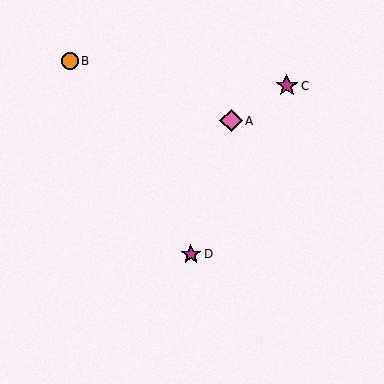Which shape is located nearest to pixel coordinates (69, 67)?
The orange circle (labeled B) at (70, 61) is nearest to that location.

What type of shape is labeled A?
Shape A is a pink diamond.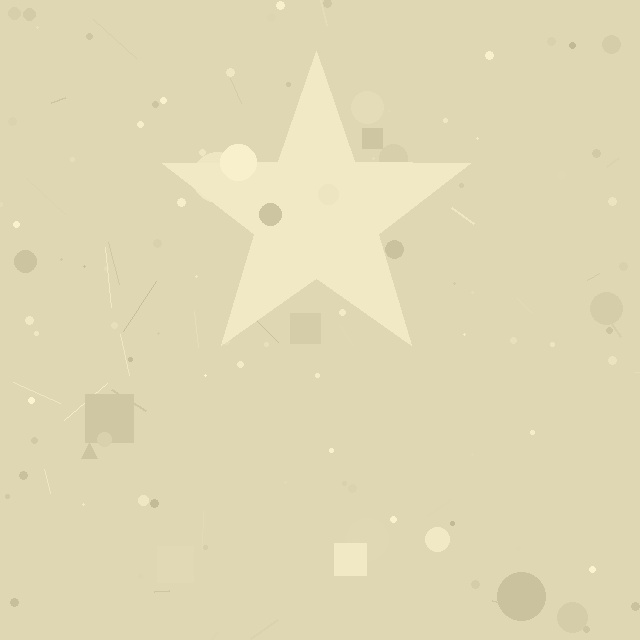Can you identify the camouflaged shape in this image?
The camouflaged shape is a star.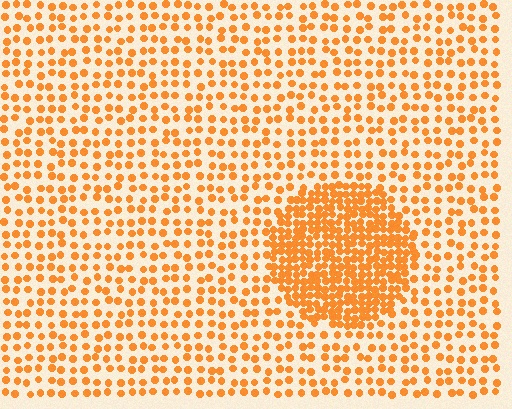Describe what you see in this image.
The image contains small orange elements arranged at two different densities. A circle-shaped region is visible where the elements are more densely packed than the surrounding area.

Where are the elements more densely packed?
The elements are more densely packed inside the circle boundary.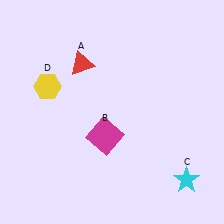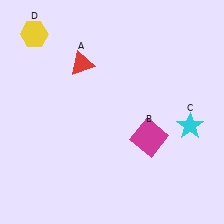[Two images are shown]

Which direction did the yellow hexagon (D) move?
The yellow hexagon (D) moved up.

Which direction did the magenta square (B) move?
The magenta square (B) moved right.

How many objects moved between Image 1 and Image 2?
3 objects moved between the two images.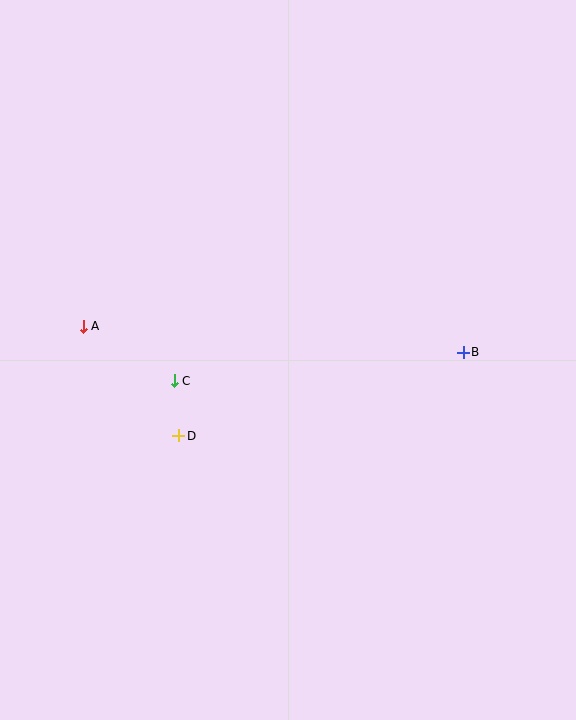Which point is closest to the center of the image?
Point C at (174, 381) is closest to the center.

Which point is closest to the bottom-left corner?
Point D is closest to the bottom-left corner.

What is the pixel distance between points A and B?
The distance between A and B is 381 pixels.